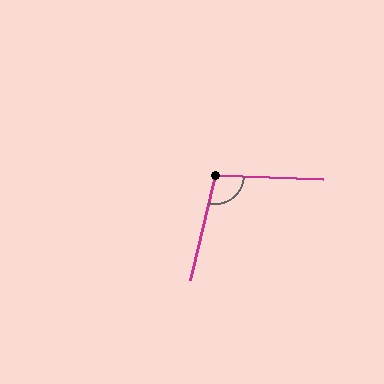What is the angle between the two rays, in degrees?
Approximately 101 degrees.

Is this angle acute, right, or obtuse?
It is obtuse.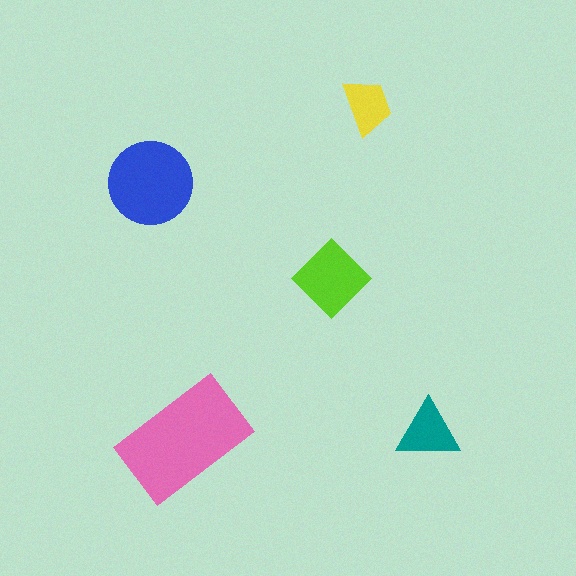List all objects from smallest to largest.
The yellow trapezoid, the teal triangle, the lime diamond, the blue circle, the pink rectangle.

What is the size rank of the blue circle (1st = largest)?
2nd.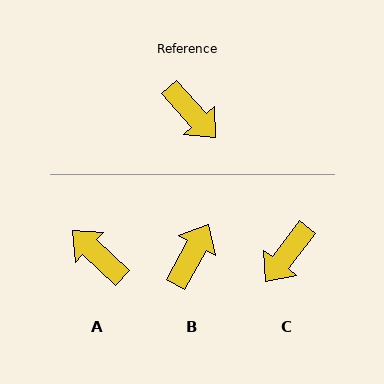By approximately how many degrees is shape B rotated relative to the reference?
Approximately 109 degrees counter-clockwise.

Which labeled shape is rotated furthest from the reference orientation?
A, about 176 degrees away.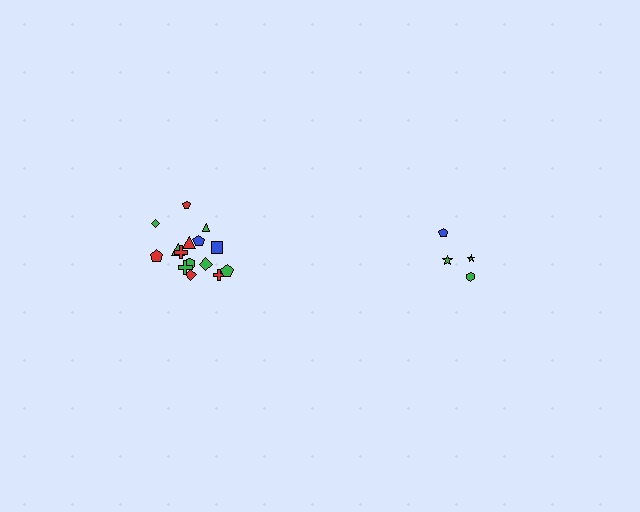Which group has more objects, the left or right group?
The left group.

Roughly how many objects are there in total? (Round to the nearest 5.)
Roughly 20 objects in total.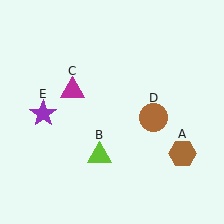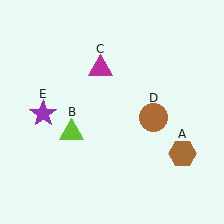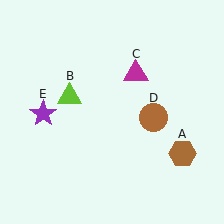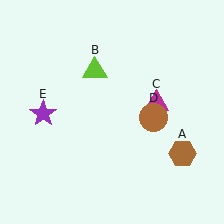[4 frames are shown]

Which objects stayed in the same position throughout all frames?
Brown hexagon (object A) and brown circle (object D) and purple star (object E) remained stationary.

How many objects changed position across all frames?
2 objects changed position: lime triangle (object B), magenta triangle (object C).